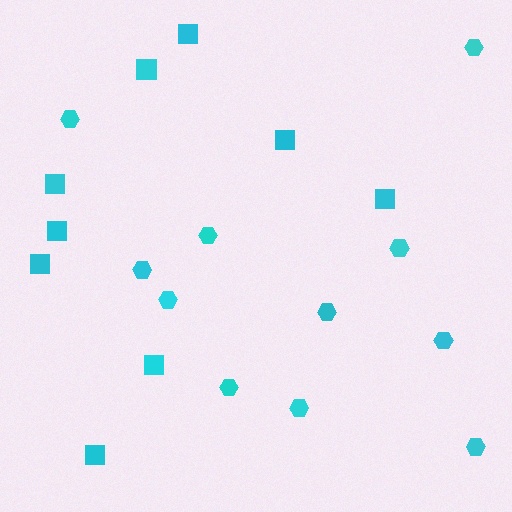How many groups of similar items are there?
There are 2 groups: one group of squares (9) and one group of hexagons (11).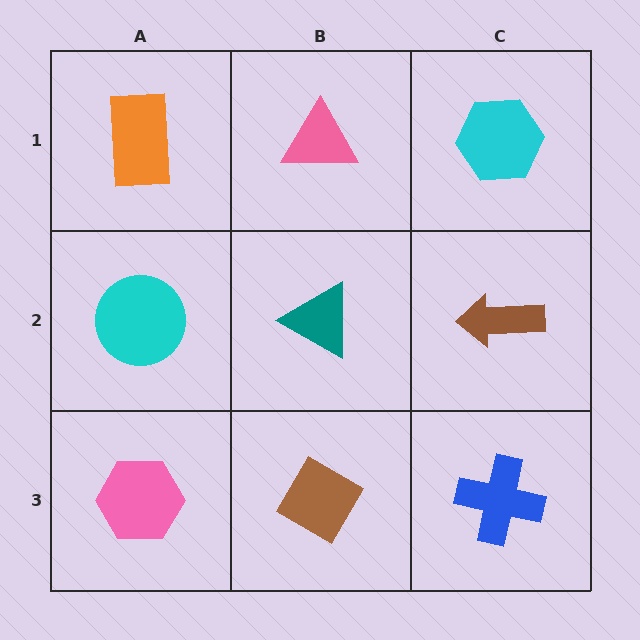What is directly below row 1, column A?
A cyan circle.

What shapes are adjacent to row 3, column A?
A cyan circle (row 2, column A), a brown diamond (row 3, column B).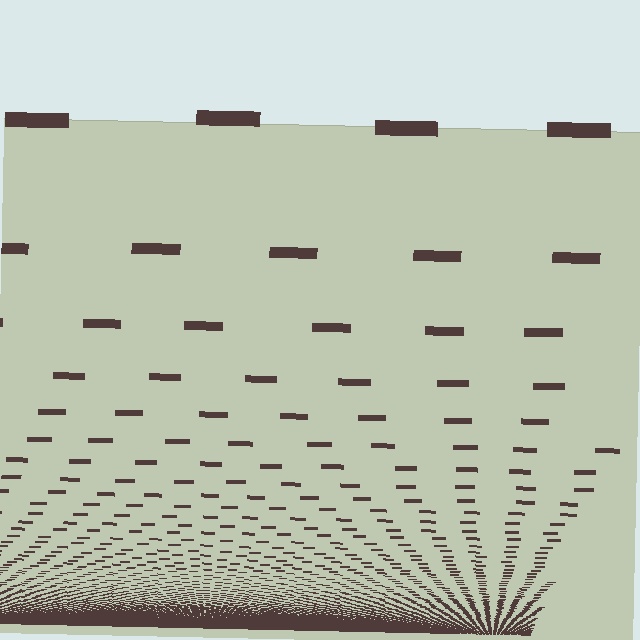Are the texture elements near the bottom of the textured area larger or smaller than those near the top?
Smaller. The gradient is inverted — elements near the bottom are smaller and denser.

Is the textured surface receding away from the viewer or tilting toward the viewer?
The surface appears to tilt toward the viewer. Texture elements get larger and sparser toward the top.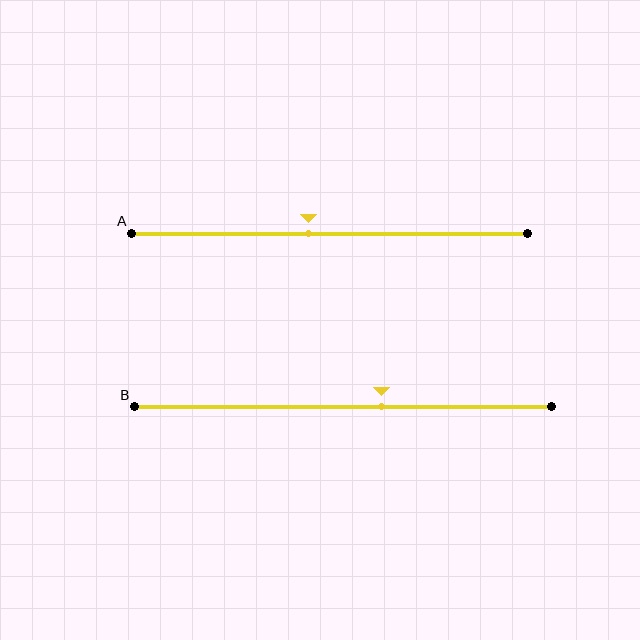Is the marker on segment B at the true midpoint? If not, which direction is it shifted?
No, the marker on segment B is shifted to the right by about 9% of the segment length.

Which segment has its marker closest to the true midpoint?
Segment A has its marker closest to the true midpoint.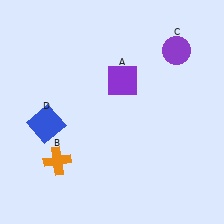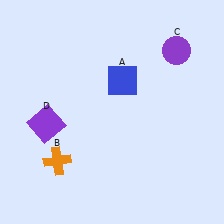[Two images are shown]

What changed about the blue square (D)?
In Image 1, D is blue. In Image 2, it changed to purple.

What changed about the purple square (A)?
In Image 1, A is purple. In Image 2, it changed to blue.